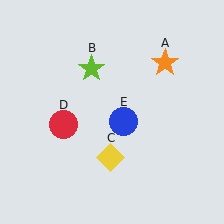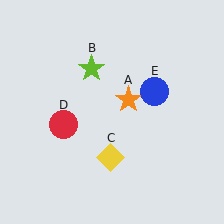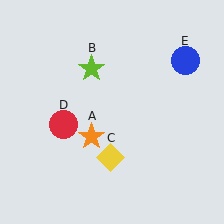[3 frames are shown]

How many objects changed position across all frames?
2 objects changed position: orange star (object A), blue circle (object E).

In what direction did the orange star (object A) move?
The orange star (object A) moved down and to the left.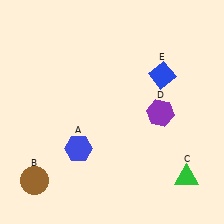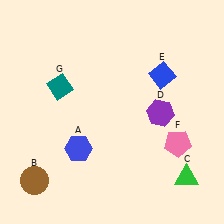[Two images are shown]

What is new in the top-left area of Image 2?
A teal diamond (G) was added in the top-left area of Image 2.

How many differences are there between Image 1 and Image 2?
There are 2 differences between the two images.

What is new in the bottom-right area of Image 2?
A pink pentagon (F) was added in the bottom-right area of Image 2.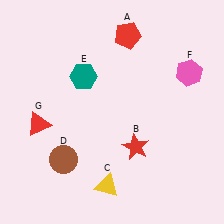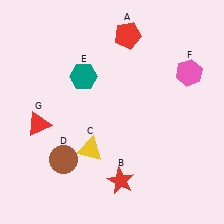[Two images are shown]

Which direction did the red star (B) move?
The red star (B) moved down.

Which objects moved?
The objects that moved are: the red star (B), the yellow triangle (C).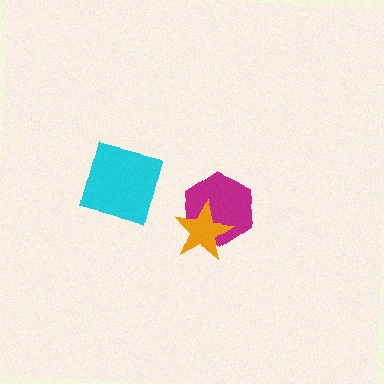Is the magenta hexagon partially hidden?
Yes, it is partially covered by another shape.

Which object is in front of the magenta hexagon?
The orange star is in front of the magenta hexagon.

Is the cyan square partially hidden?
No, no other shape covers it.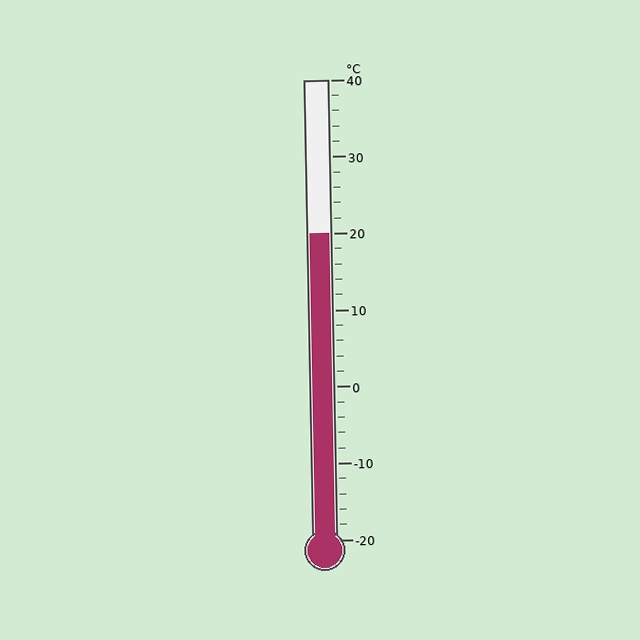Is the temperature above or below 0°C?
The temperature is above 0°C.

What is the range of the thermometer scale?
The thermometer scale ranges from -20°C to 40°C.